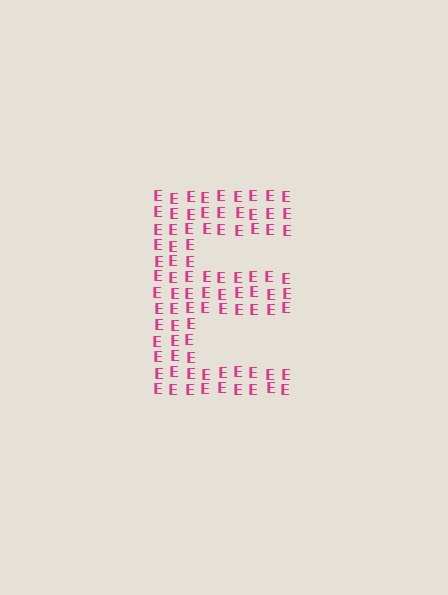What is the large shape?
The large shape is the letter E.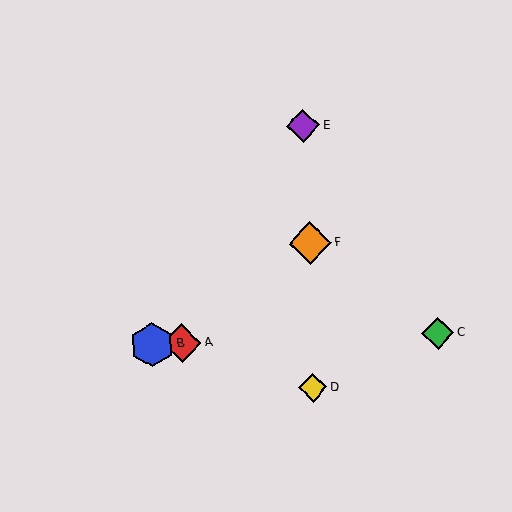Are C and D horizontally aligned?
No, C is at y≈333 and D is at y≈388.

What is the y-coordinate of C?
Object C is at y≈333.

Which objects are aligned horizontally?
Objects A, B, C are aligned horizontally.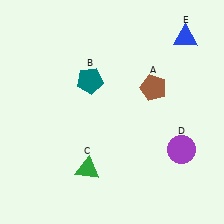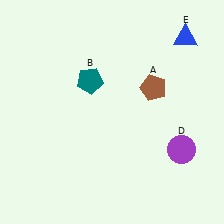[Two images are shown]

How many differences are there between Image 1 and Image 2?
There is 1 difference between the two images.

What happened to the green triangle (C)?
The green triangle (C) was removed in Image 2. It was in the bottom-left area of Image 1.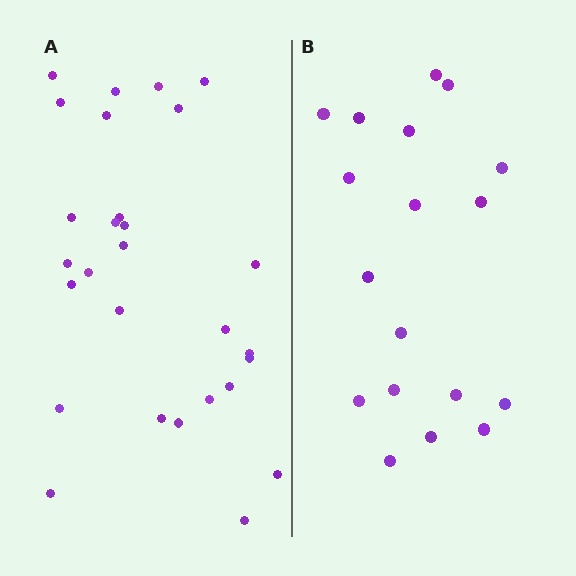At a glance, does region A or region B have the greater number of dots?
Region A (the left region) has more dots.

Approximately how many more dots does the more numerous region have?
Region A has roughly 10 or so more dots than region B.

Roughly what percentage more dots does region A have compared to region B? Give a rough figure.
About 55% more.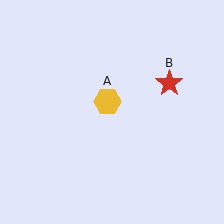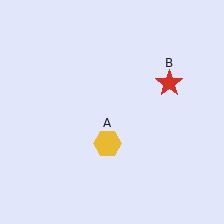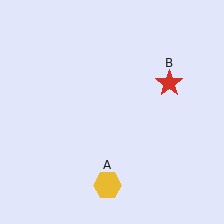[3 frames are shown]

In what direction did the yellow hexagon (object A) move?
The yellow hexagon (object A) moved down.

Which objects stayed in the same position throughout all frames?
Red star (object B) remained stationary.